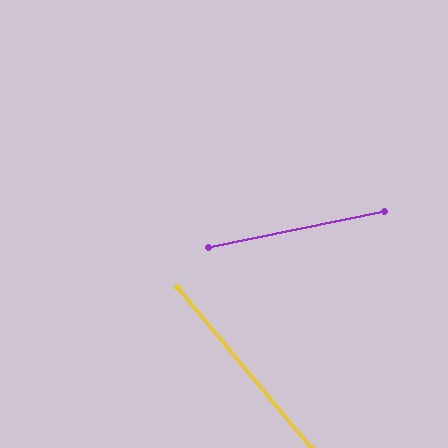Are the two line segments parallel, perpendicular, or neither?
Neither parallel nor perpendicular — they differ by about 62°.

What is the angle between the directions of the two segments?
Approximately 62 degrees.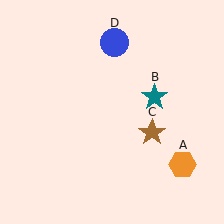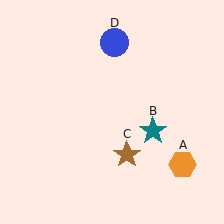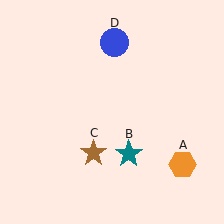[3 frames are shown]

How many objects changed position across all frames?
2 objects changed position: teal star (object B), brown star (object C).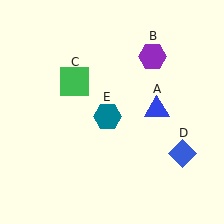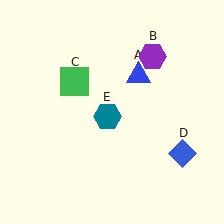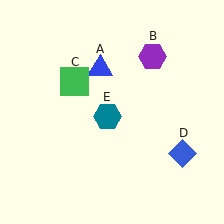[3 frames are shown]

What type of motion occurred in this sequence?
The blue triangle (object A) rotated counterclockwise around the center of the scene.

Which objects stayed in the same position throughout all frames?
Purple hexagon (object B) and green square (object C) and blue diamond (object D) and teal hexagon (object E) remained stationary.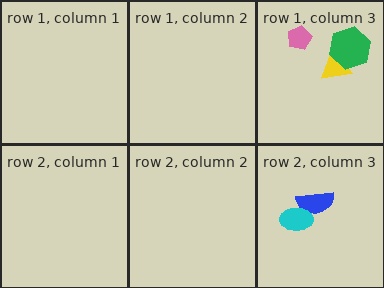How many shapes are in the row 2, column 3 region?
2.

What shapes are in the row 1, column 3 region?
The pink pentagon, the yellow triangle, the green hexagon.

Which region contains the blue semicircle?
The row 2, column 3 region.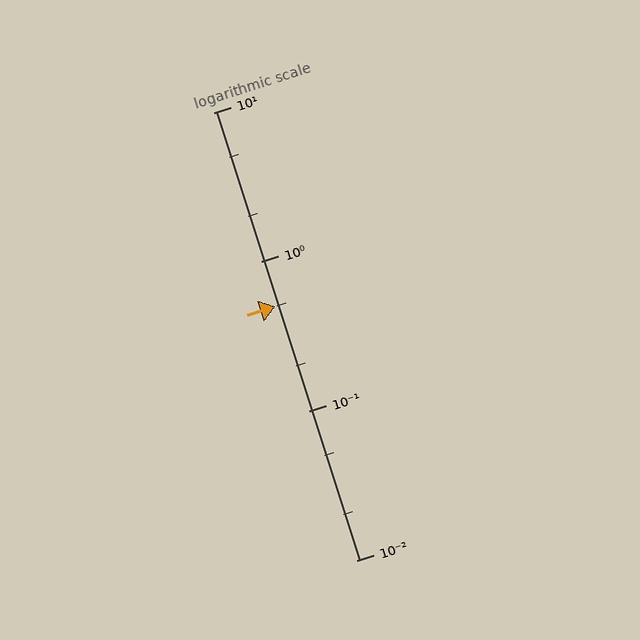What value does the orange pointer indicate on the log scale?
The pointer indicates approximately 0.5.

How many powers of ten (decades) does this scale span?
The scale spans 3 decades, from 0.01 to 10.